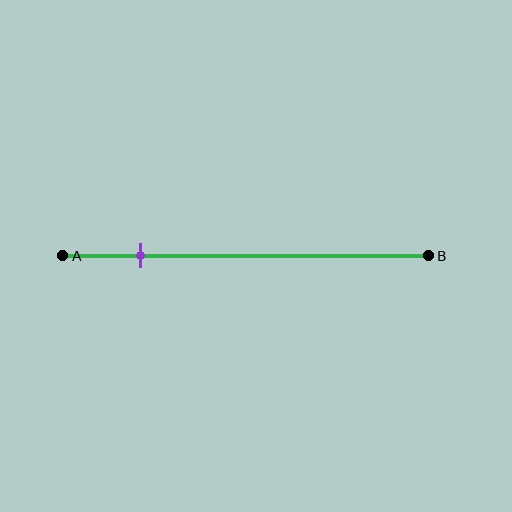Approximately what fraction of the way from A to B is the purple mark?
The purple mark is approximately 20% of the way from A to B.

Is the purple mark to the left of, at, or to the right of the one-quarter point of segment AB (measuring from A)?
The purple mark is to the left of the one-quarter point of segment AB.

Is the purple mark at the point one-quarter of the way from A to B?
No, the mark is at about 20% from A, not at the 25% one-quarter point.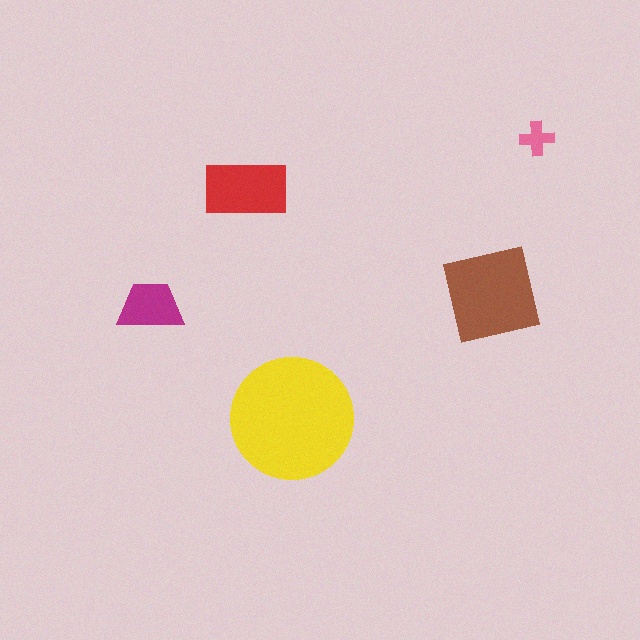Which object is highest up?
The pink cross is topmost.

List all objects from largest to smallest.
The yellow circle, the brown square, the red rectangle, the magenta trapezoid, the pink cross.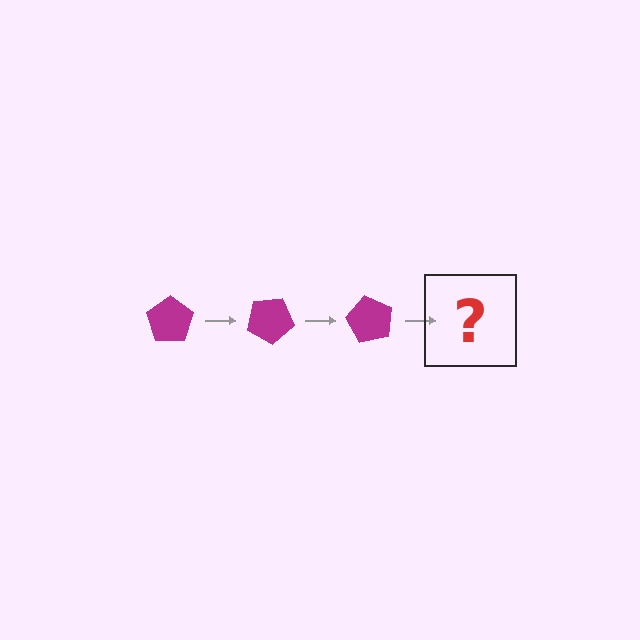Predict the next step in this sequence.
The next step is a magenta pentagon rotated 90 degrees.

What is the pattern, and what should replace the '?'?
The pattern is that the pentagon rotates 30 degrees each step. The '?' should be a magenta pentagon rotated 90 degrees.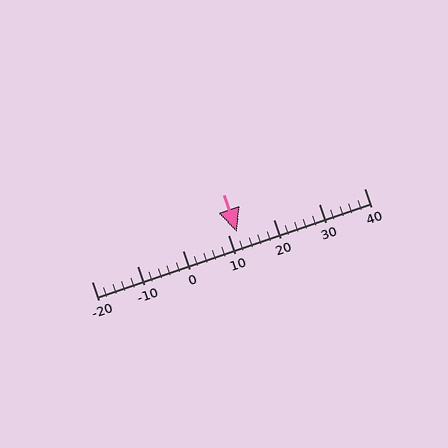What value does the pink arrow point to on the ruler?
The pink arrow points to approximately 12.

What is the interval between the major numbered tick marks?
The major tick marks are spaced 10 units apart.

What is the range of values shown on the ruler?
The ruler shows values from -20 to 40.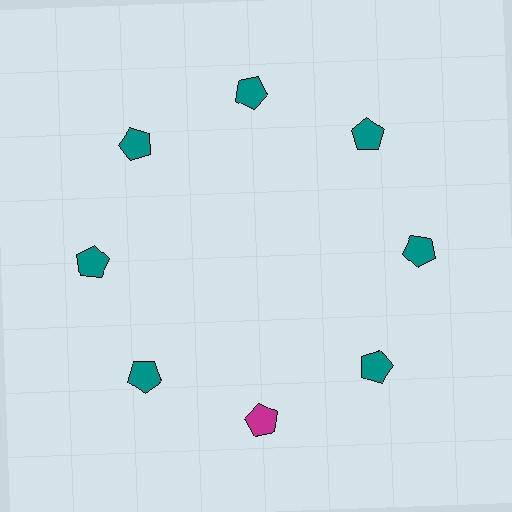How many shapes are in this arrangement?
There are 8 shapes arranged in a ring pattern.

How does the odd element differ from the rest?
It has a different color: magenta instead of teal.